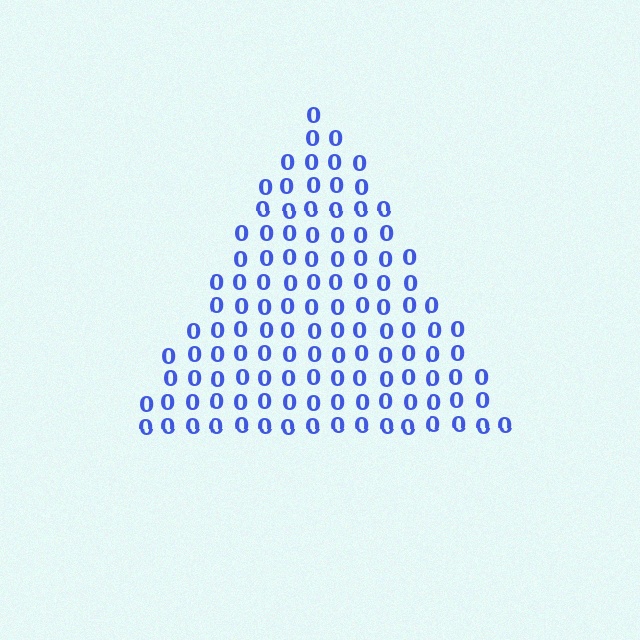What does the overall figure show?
The overall figure shows a triangle.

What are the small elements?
The small elements are digit 0's.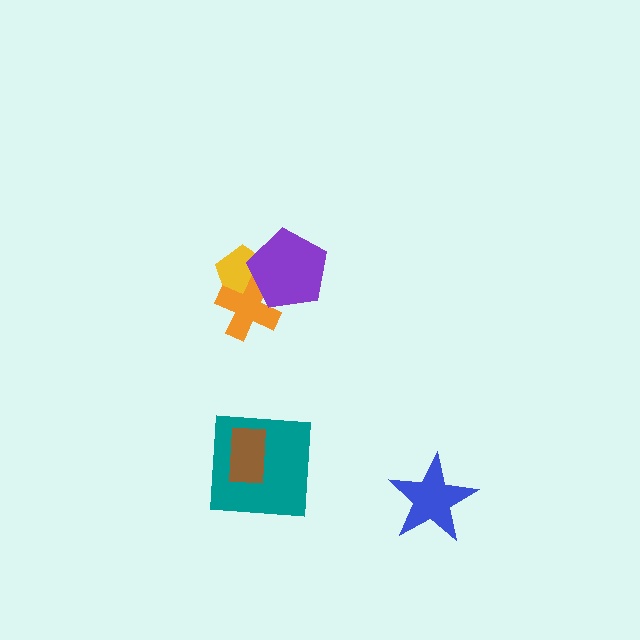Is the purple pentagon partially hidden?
No, no other shape covers it.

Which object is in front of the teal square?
The brown rectangle is in front of the teal square.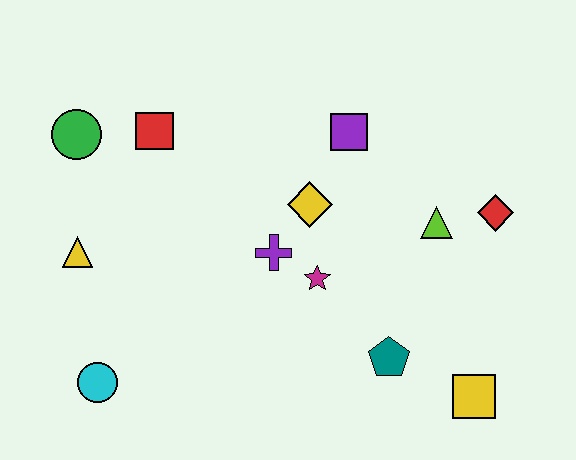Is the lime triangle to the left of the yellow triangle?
No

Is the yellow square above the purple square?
No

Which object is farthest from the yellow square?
The green circle is farthest from the yellow square.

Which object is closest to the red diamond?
The lime triangle is closest to the red diamond.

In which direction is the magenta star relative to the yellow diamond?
The magenta star is below the yellow diamond.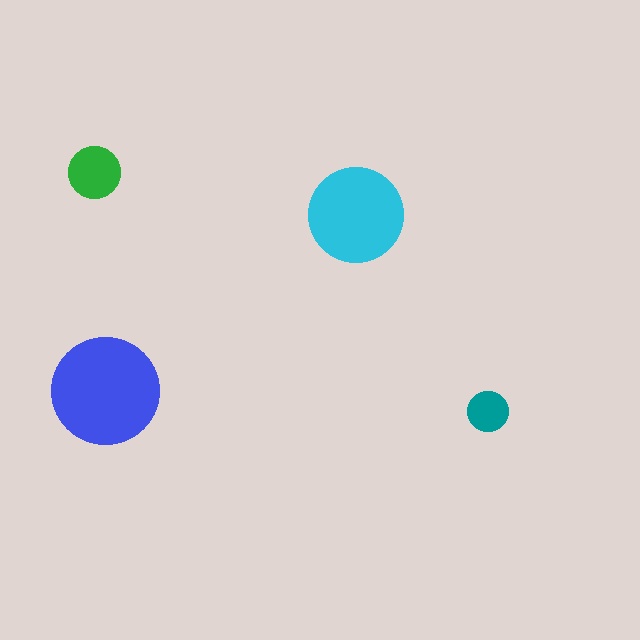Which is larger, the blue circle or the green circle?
The blue one.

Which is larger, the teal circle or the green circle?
The green one.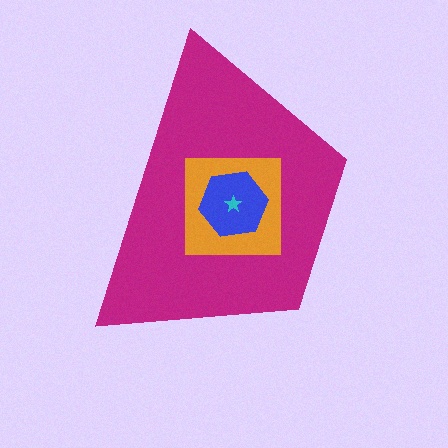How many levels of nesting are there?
4.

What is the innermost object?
The cyan star.